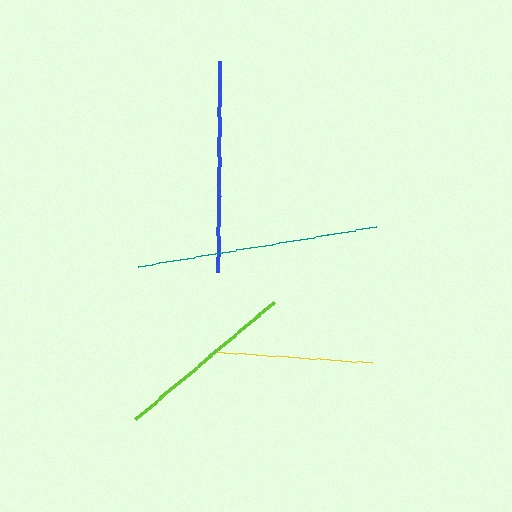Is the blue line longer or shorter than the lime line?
The blue line is longer than the lime line.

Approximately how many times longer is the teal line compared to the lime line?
The teal line is approximately 1.3 times the length of the lime line.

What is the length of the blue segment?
The blue segment is approximately 212 pixels long.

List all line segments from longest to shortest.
From longest to shortest: teal, blue, lime, yellow.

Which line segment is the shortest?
The yellow line is the shortest at approximately 157 pixels.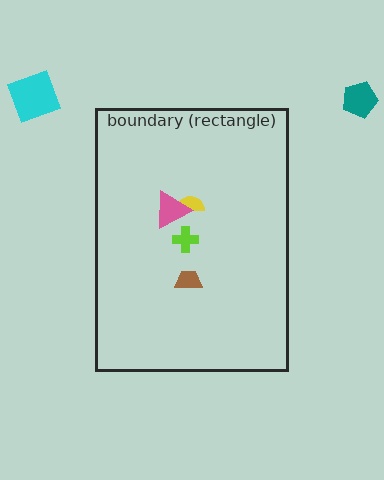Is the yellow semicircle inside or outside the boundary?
Inside.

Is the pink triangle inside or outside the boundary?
Inside.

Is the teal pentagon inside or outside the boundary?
Outside.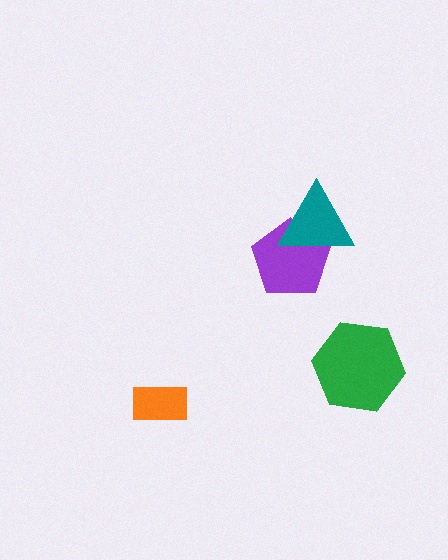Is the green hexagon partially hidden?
No, no other shape covers it.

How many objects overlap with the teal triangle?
1 object overlaps with the teal triangle.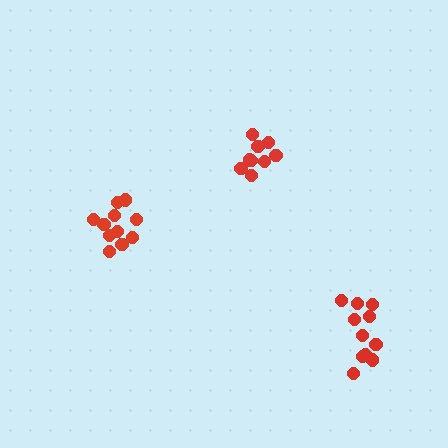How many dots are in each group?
Group 1: 9 dots, Group 2: 11 dots, Group 3: 11 dots (31 total).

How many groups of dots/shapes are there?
There are 3 groups.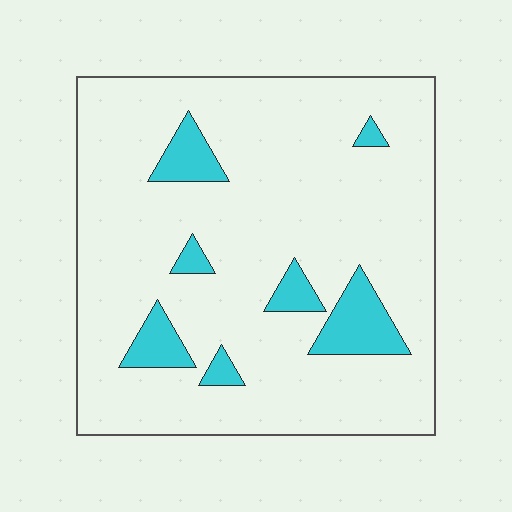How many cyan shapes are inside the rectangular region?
7.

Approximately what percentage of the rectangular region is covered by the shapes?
Approximately 10%.